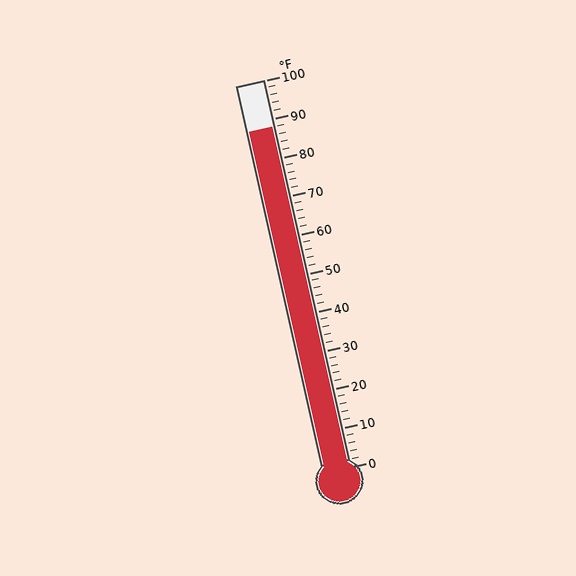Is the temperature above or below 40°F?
The temperature is above 40°F.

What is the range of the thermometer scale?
The thermometer scale ranges from 0°F to 100°F.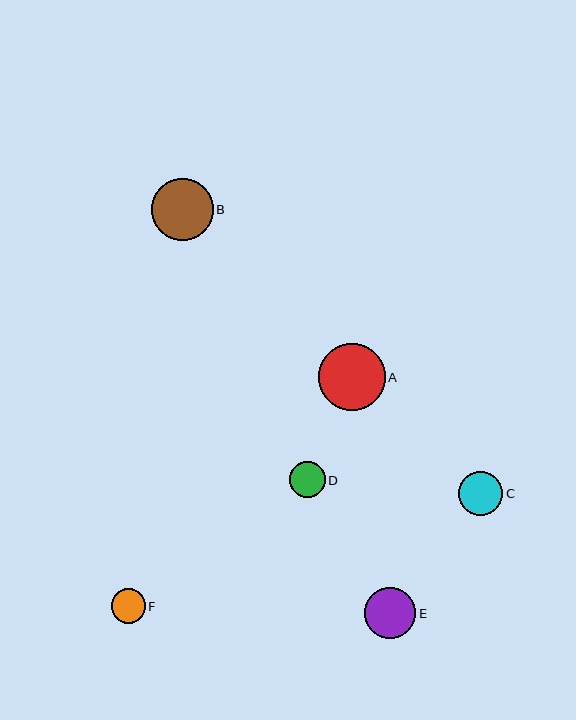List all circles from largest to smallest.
From largest to smallest: A, B, E, C, D, F.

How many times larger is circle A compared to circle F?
Circle A is approximately 2.0 times the size of circle F.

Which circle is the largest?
Circle A is the largest with a size of approximately 67 pixels.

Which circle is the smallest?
Circle F is the smallest with a size of approximately 34 pixels.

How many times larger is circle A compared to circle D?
Circle A is approximately 1.8 times the size of circle D.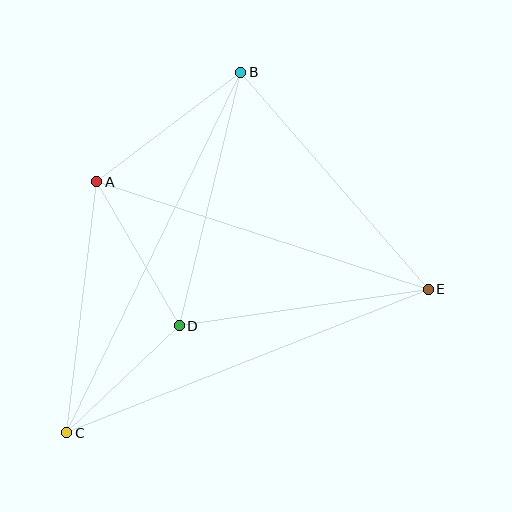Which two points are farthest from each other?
Points B and C are farthest from each other.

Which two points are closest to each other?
Points C and D are closest to each other.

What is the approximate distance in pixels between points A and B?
The distance between A and B is approximately 181 pixels.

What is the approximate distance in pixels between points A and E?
The distance between A and E is approximately 348 pixels.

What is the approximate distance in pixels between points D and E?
The distance between D and E is approximately 251 pixels.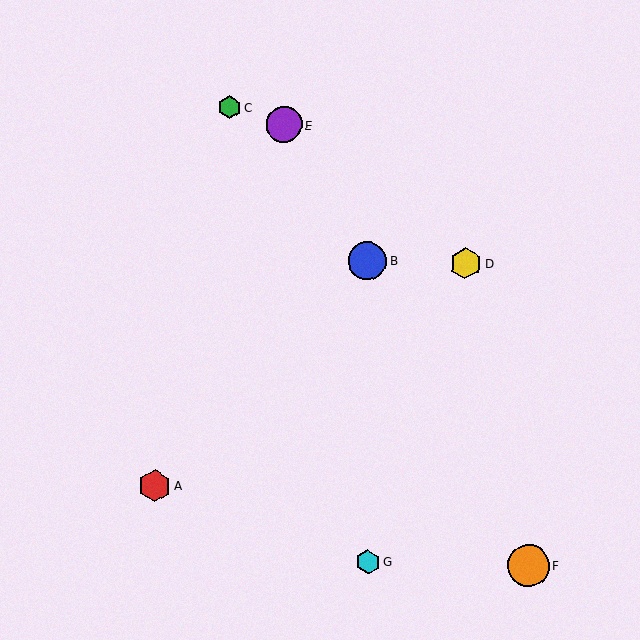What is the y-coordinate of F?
Object F is at y≈565.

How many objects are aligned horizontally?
2 objects (B, D) are aligned horizontally.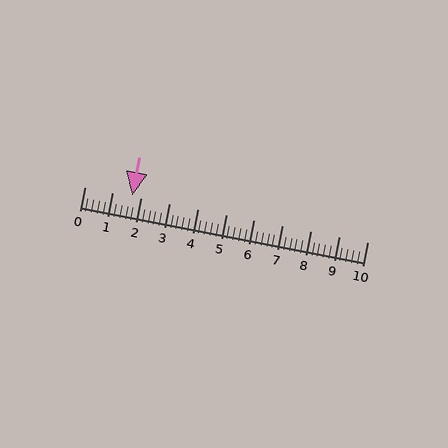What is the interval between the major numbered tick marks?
The major tick marks are spaced 1 units apart.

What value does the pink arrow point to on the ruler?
The pink arrow points to approximately 1.7.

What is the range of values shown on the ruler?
The ruler shows values from 0 to 10.